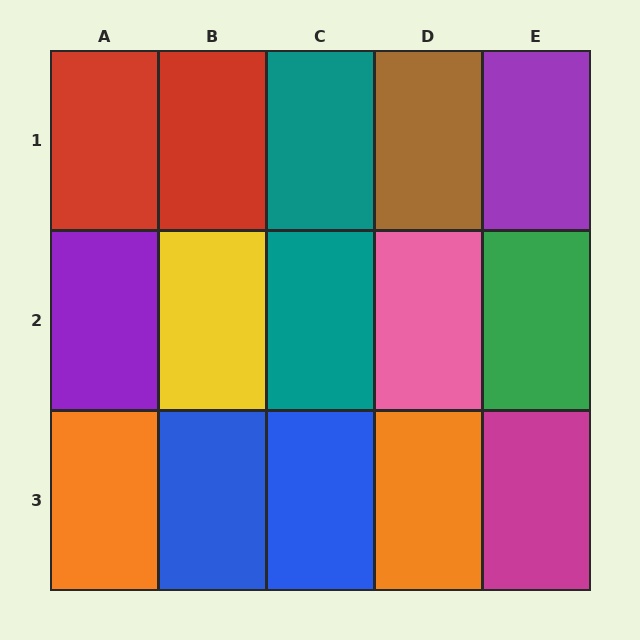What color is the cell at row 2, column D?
Pink.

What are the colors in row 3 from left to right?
Orange, blue, blue, orange, magenta.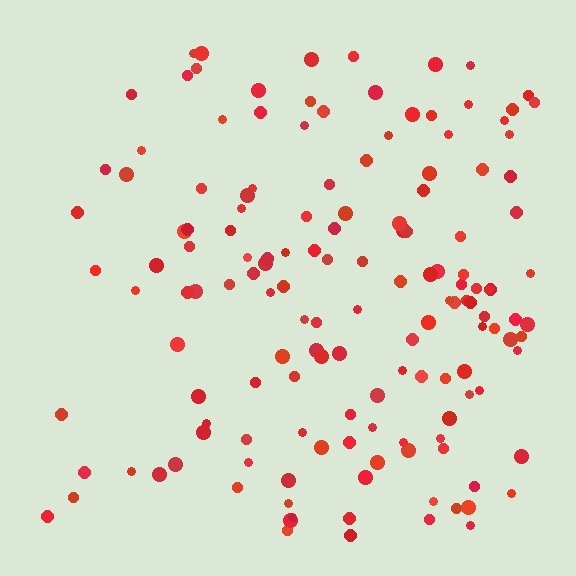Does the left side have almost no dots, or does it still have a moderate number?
Still a moderate number, just noticeably fewer than the right.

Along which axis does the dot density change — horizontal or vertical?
Horizontal.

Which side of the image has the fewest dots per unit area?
The left.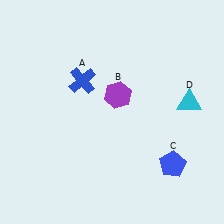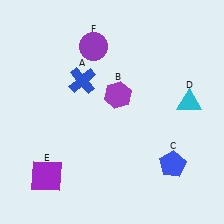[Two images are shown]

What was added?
A purple square (E), a purple circle (F) were added in Image 2.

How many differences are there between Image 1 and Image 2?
There are 2 differences between the two images.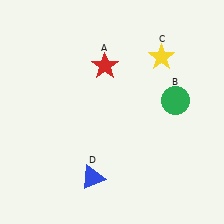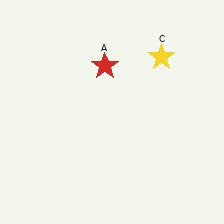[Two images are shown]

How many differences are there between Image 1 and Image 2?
There are 2 differences between the two images.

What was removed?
The blue triangle (D), the green circle (B) were removed in Image 2.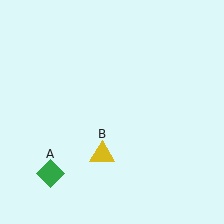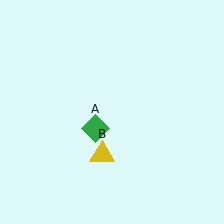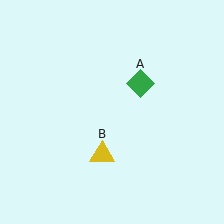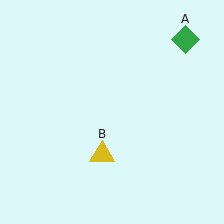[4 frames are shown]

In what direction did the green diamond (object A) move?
The green diamond (object A) moved up and to the right.